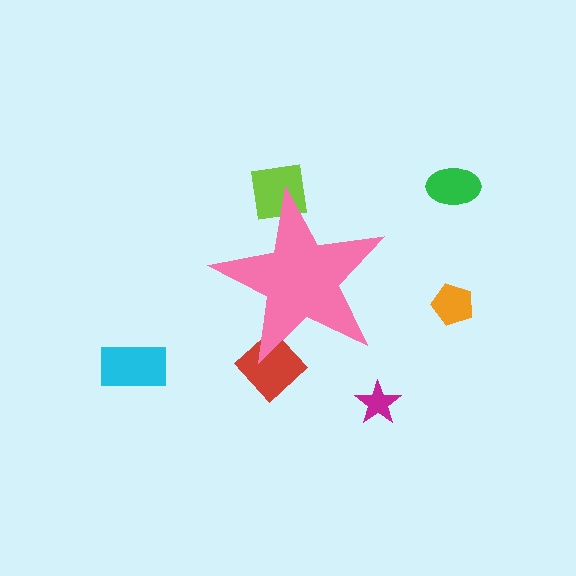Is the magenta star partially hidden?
No, the magenta star is fully visible.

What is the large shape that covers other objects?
A pink star.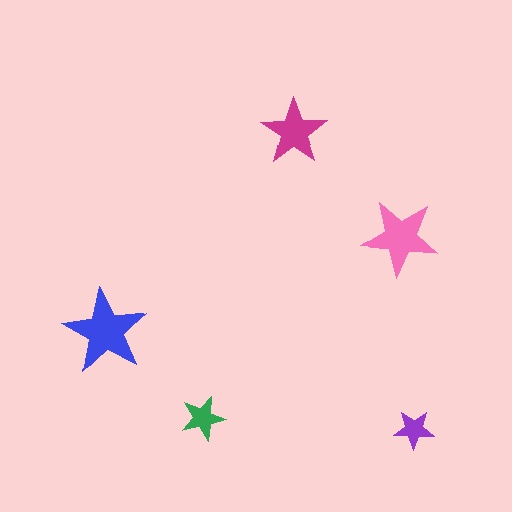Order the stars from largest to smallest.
the blue one, the pink one, the magenta one, the green one, the purple one.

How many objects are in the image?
There are 5 objects in the image.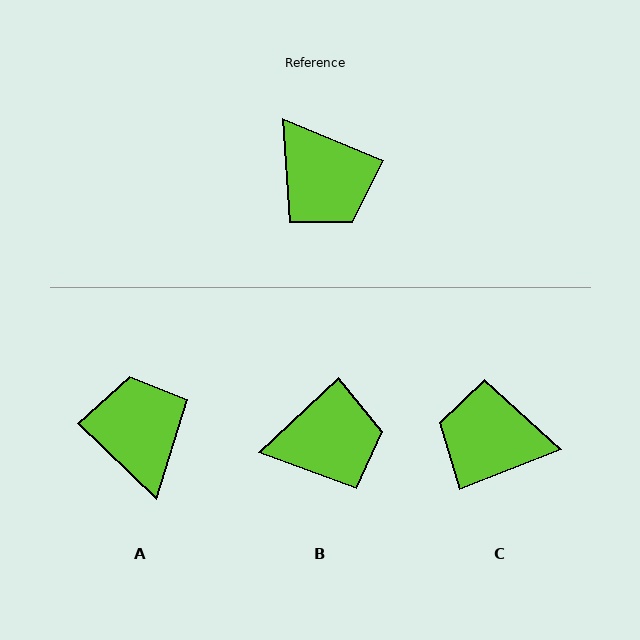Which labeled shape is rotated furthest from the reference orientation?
A, about 159 degrees away.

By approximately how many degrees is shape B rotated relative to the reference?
Approximately 66 degrees counter-clockwise.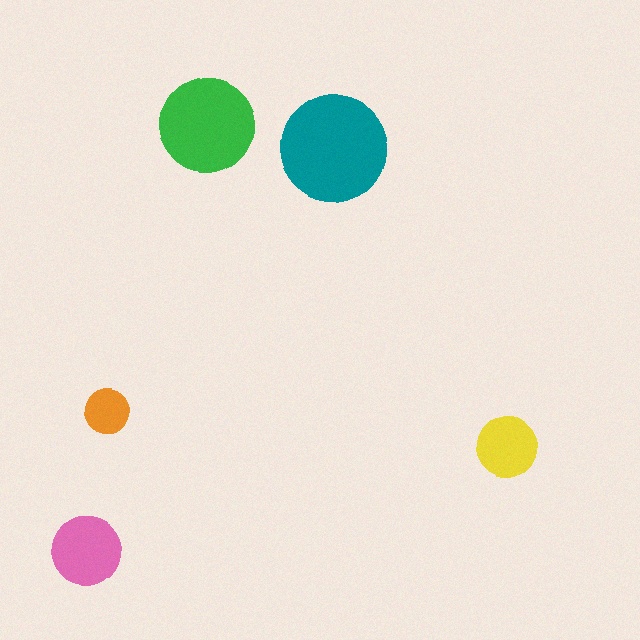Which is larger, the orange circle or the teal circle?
The teal one.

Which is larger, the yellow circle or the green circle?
The green one.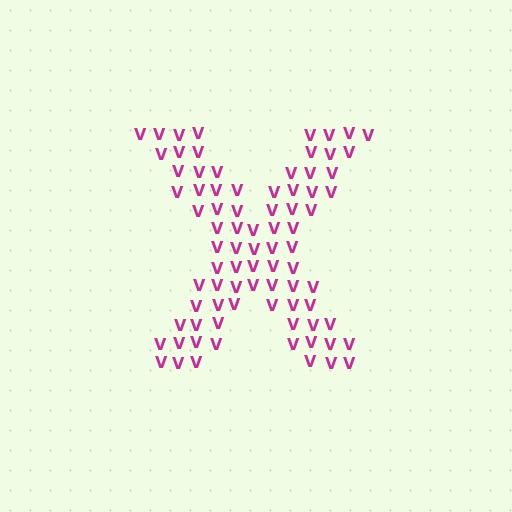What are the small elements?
The small elements are letter V's.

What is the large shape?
The large shape is the letter X.